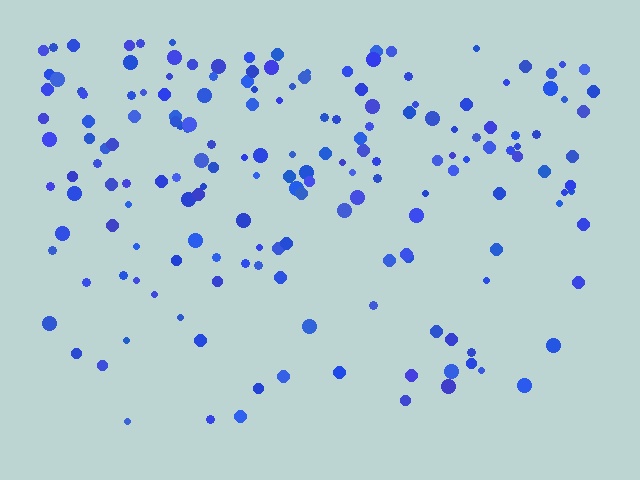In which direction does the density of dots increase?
From bottom to top, with the top side densest.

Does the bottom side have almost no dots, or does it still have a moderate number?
Still a moderate number, just noticeably fewer than the top.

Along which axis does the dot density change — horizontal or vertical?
Vertical.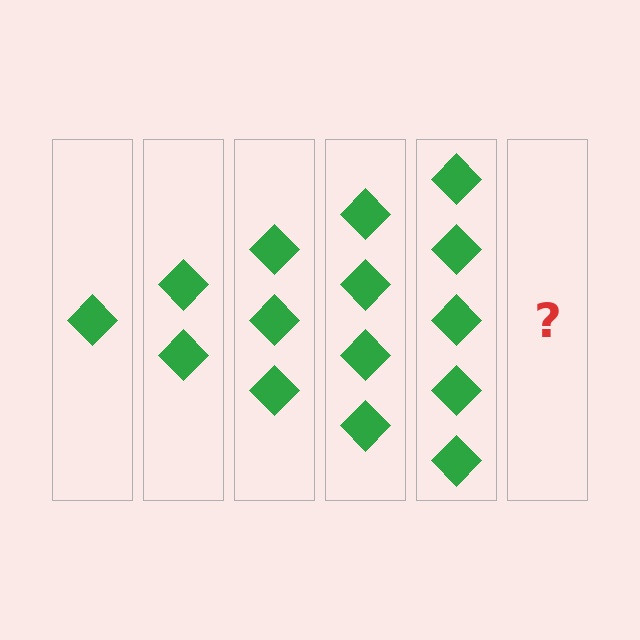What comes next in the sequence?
The next element should be 6 diamonds.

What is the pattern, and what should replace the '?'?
The pattern is that each step adds one more diamond. The '?' should be 6 diamonds.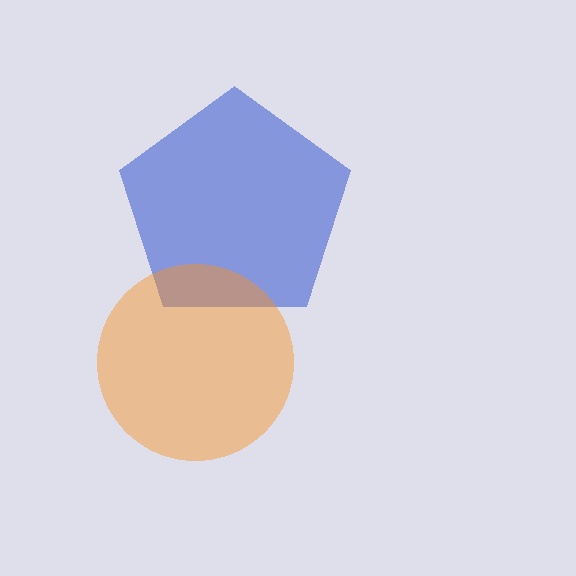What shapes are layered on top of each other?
The layered shapes are: a blue pentagon, an orange circle.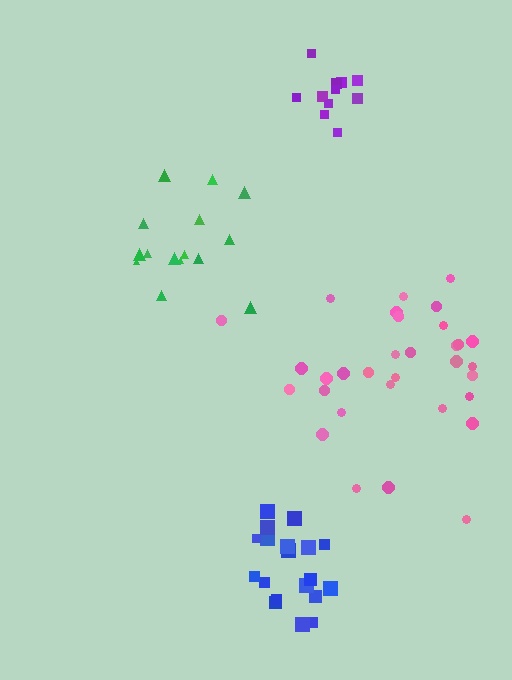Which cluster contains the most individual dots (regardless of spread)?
Pink (33).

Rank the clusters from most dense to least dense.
purple, blue, pink, green.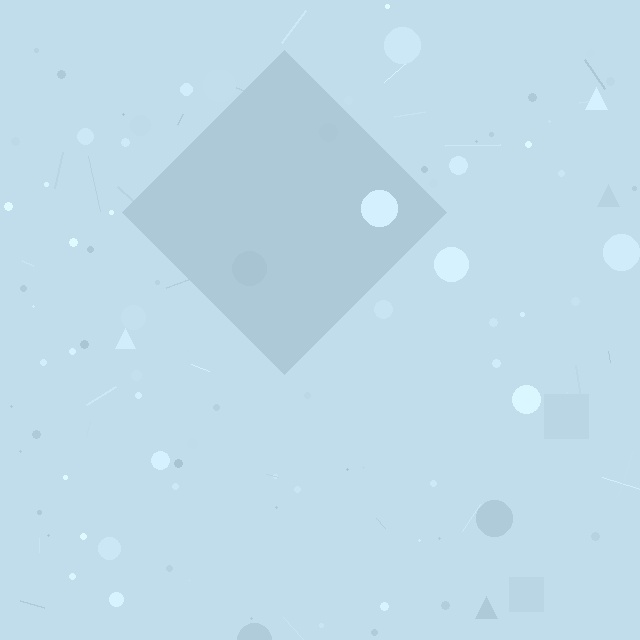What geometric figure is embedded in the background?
A diamond is embedded in the background.